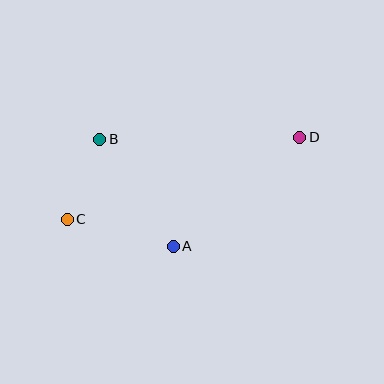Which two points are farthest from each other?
Points C and D are farthest from each other.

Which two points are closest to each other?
Points B and C are closest to each other.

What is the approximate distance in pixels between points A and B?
The distance between A and B is approximately 129 pixels.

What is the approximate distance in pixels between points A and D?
The distance between A and D is approximately 167 pixels.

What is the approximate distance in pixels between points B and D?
The distance between B and D is approximately 200 pixels.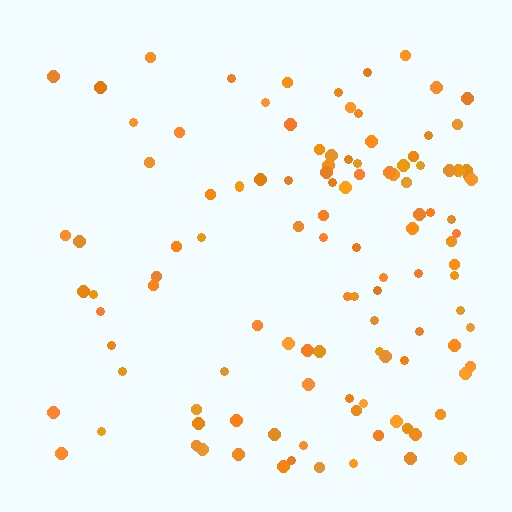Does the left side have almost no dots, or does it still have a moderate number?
Still a moderate number, just noticeably fewer than the right.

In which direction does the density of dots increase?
From left to right, with the right side densest.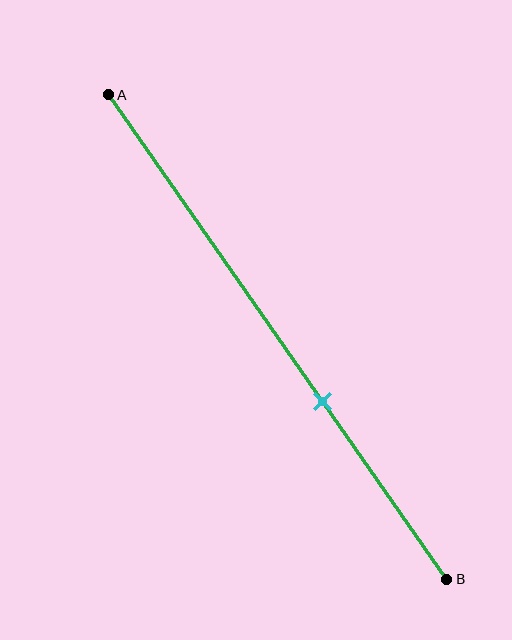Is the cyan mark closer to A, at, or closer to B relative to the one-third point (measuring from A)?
The cyan mark is closer to point B than the one-third point of segment AB.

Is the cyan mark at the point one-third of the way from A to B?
No, the mark is at about 65% from A, not at the 33% one-third point.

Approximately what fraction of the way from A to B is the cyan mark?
The cyan mark is approximately 65% of the way from A to B.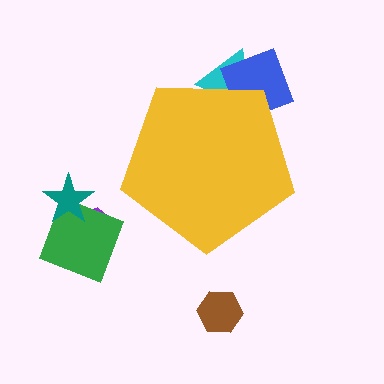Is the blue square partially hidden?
Yes, the blue square is partially hidden behind the yellow pentagon.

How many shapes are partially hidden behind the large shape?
2 shapes are partially hidden.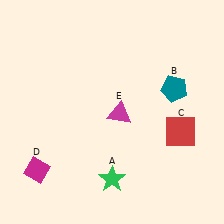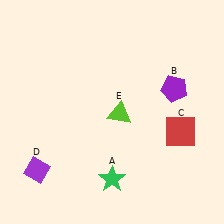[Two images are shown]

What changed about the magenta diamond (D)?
In Image 1, D is magenta. In Image 2, it changed to purple.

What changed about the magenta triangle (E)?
In Image 1, E is magenta. In Image 2, it changed to lime.